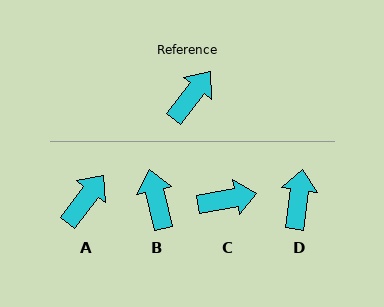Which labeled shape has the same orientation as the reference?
A.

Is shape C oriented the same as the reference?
No, it is off by about 42 degrees.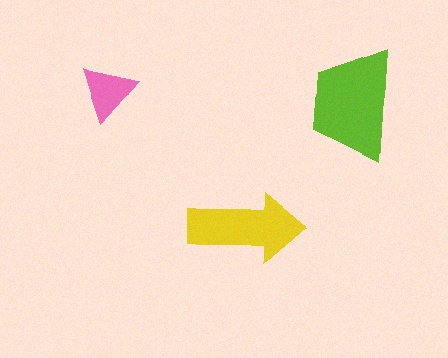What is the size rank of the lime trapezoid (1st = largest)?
1st.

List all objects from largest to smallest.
The lime trapezoid, the yellow arrow, the pink triangle.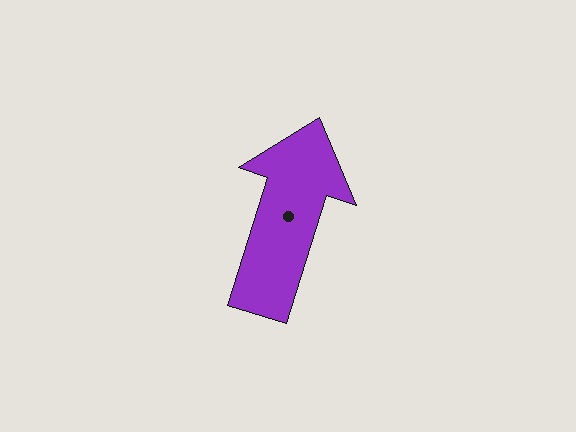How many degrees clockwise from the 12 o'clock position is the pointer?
Approximately 18 degrees.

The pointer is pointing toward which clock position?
Roughly 1 o'clock.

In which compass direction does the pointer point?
North.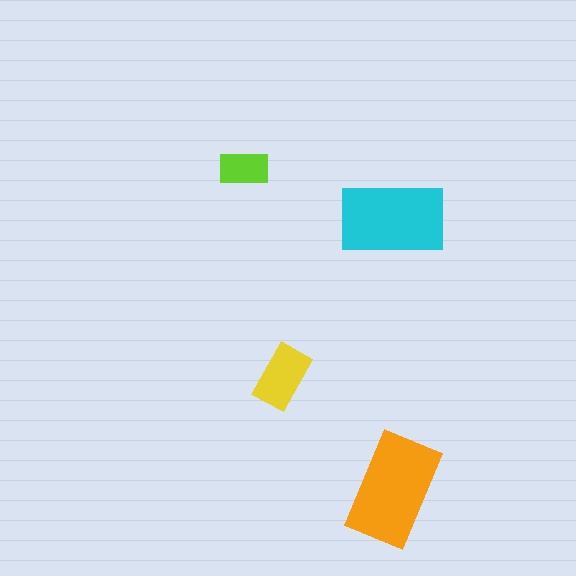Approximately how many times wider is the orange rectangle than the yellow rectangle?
About 1.5 times wider.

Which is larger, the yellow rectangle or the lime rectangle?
The yellow one.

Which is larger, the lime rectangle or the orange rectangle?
The orange one.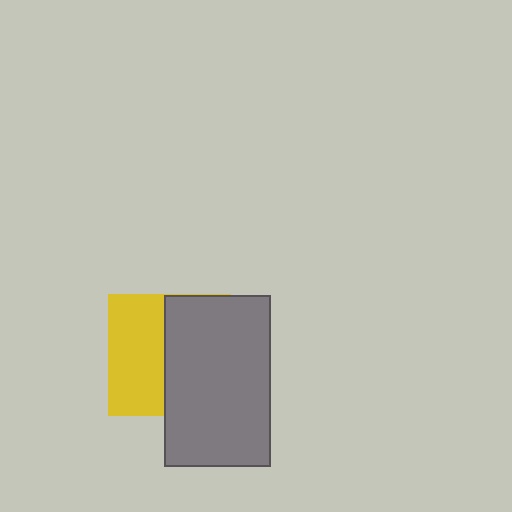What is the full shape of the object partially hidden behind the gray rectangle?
The partially hidden object is a yellow square.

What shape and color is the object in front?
The object in front is a gray rectangle.